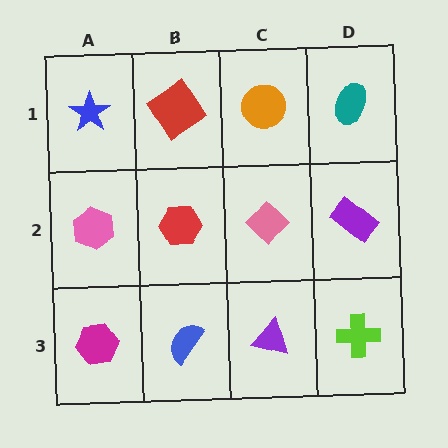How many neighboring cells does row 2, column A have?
3.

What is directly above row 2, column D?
A teal ellipse.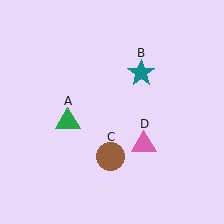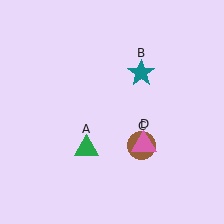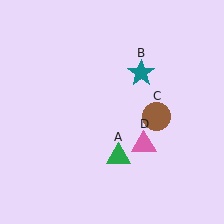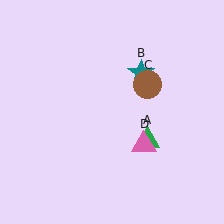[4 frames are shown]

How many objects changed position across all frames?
2 objects changed position: green triangle (object A), brown circle (object C).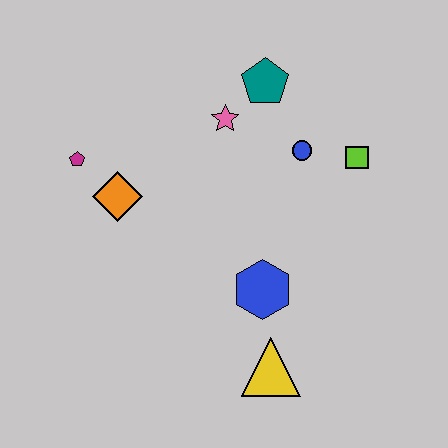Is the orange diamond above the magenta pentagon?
No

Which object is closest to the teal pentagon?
The pink star is closest to the teal pentagon.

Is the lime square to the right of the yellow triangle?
Yes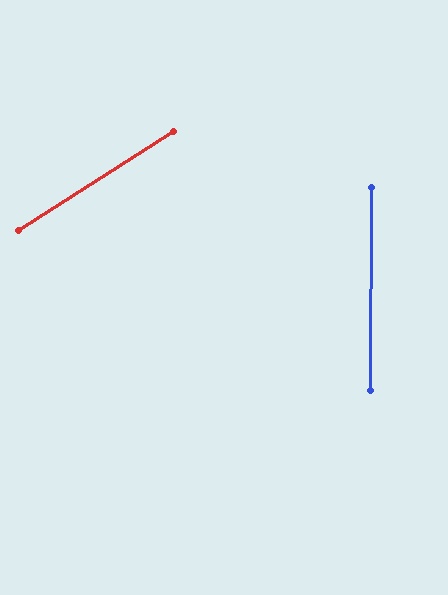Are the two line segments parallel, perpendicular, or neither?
Neither parallel nor perpendicular — they differ by about 57°.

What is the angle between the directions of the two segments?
Approximately 57 degrees.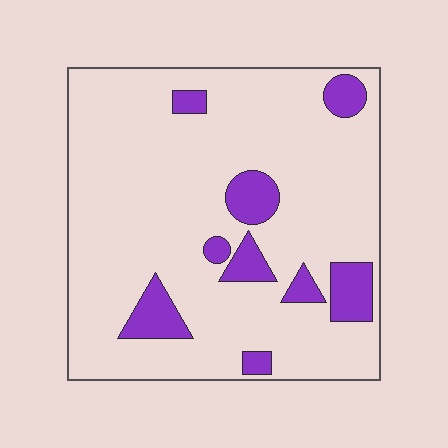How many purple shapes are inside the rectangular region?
9.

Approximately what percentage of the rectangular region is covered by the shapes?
Approximately 15%.